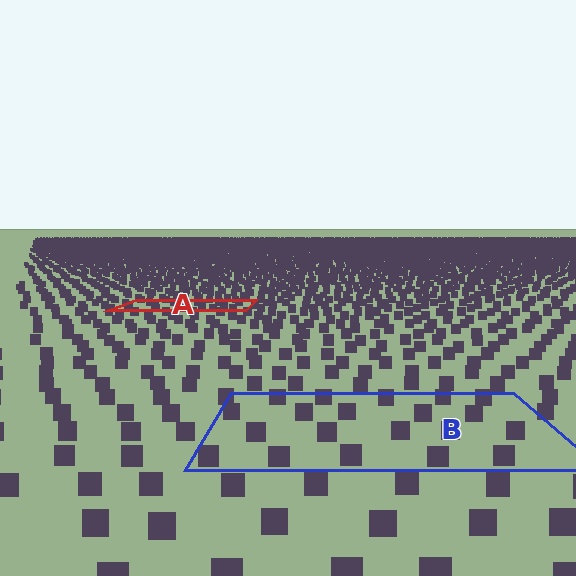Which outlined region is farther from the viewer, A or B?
Region A is farther from the viewer — the texture elements inside it appear smaller and more densely packed.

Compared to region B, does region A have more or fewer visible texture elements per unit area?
Region A has more texture elements per unit area — they are packed more densely because it is farther away.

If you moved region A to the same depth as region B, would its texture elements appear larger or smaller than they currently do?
They would appear larger. At a closer depth, the same texture elements are projected at a bigger on-screen size.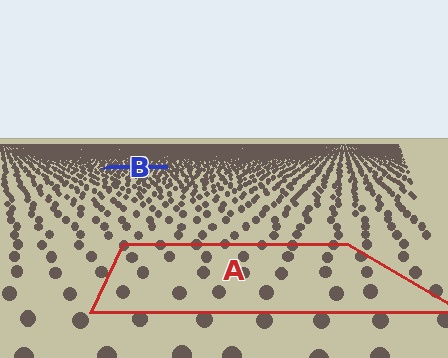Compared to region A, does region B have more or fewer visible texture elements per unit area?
Region B has more texture elements per unit area — they are packed more densely because it is farther away.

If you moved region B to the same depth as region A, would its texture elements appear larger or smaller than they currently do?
They would appear larger. At a closer depth, the same texture elements are projected at a bigger on-screen size.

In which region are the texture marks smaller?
The texture marks are smaller in region B, because it is farther away.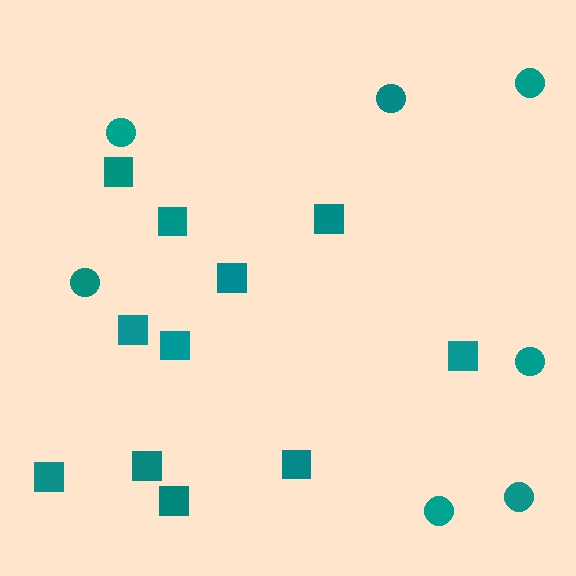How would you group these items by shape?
There are 2 groups: one group of squares (11) and one group of circles (7).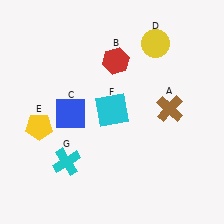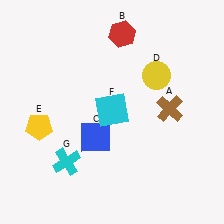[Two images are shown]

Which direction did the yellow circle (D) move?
The yellow circle (D) moved down.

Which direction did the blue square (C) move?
The blue square (C) moved right.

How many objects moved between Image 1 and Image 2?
3 objects moved between the two images.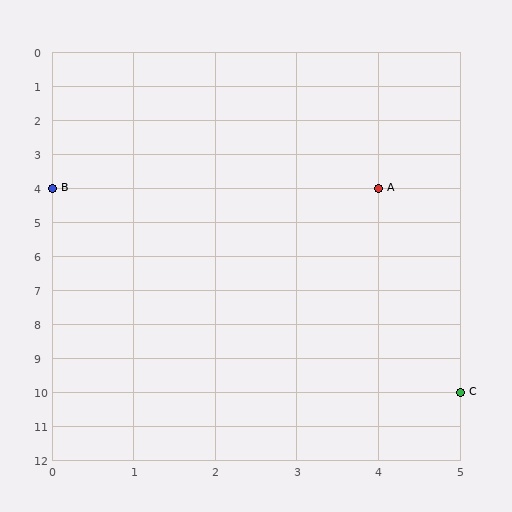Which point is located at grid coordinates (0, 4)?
Point B is at (0, 4).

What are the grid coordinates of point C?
Point C is at grid coordinates (5, 10).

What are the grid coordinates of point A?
Point A is at grid coordinates (4, 4).